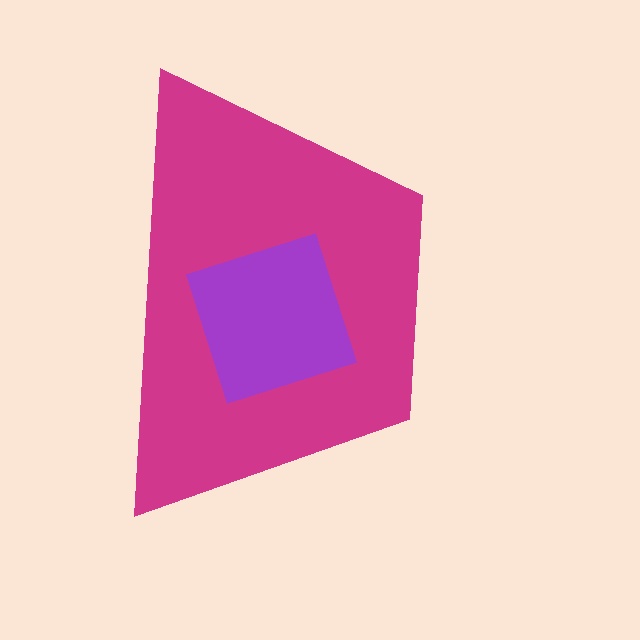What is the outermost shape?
The magenta trapezoid.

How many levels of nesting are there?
2.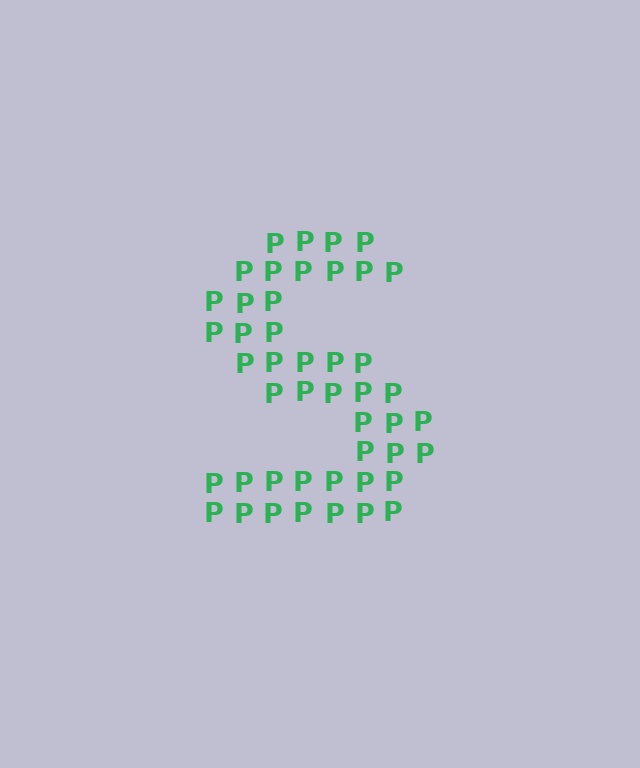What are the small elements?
The small elements are letter P's.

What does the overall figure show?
The overall figure shows the letter S.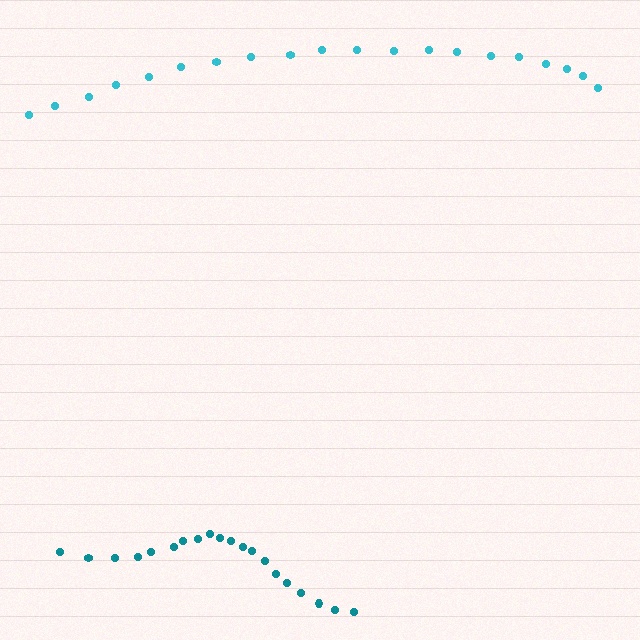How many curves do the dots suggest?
There are 2 distinct paths.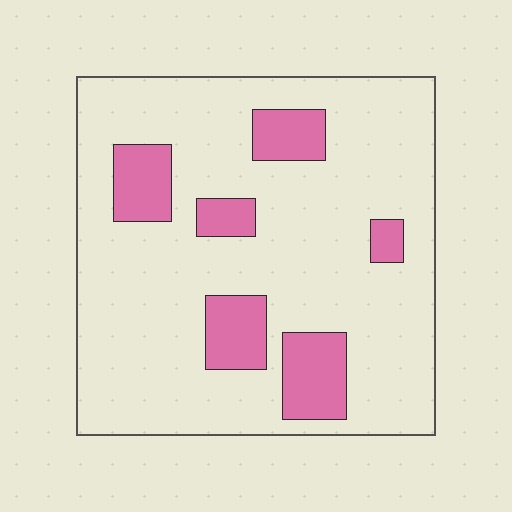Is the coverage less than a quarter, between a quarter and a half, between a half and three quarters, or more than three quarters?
Less than a quarter.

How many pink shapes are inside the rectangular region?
6.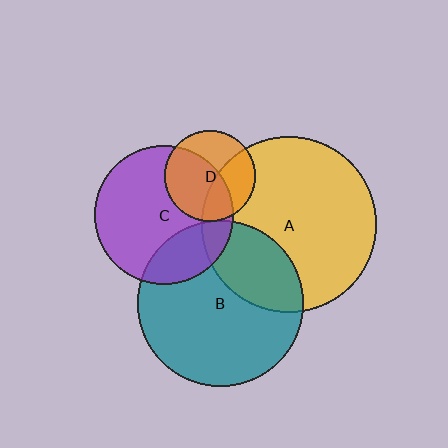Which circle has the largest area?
Circle A (yellow).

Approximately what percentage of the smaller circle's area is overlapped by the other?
Approximately 5%.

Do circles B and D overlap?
Yes.